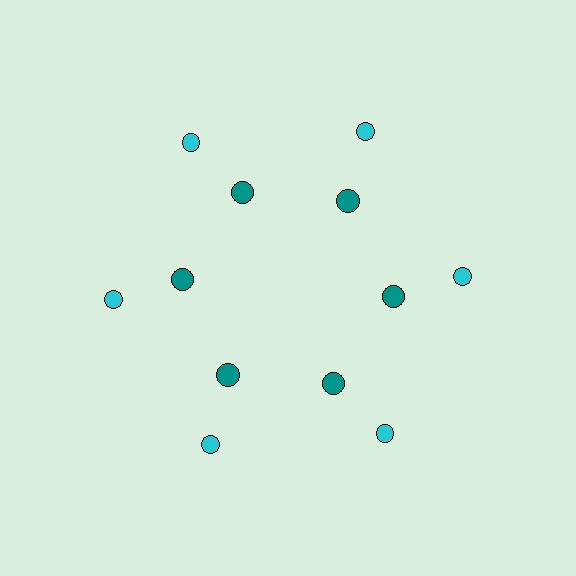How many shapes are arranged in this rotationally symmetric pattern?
There are 12 shapes, arranged in 6 groups of 2.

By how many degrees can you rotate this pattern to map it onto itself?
The pattern maps onto itself every 60 degrees of rotation.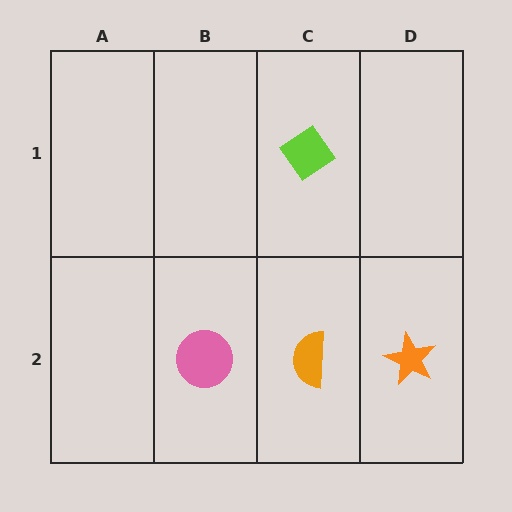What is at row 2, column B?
A pink circle.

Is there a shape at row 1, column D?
No, that cell is empty.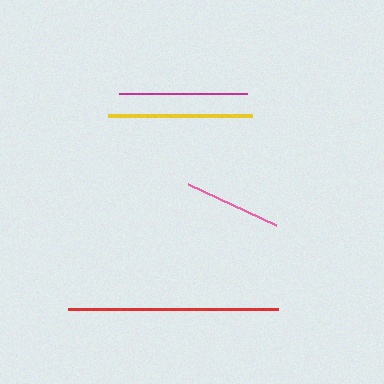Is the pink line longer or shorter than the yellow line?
The yellow line is longer than the pink line.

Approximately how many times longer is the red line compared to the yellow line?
The red line is approximately 1.5 times the length of the yellow line.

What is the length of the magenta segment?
The magenta segment is approximately 128 pixels long.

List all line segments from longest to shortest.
From longest to shortest: red, yellow, magenta, pink.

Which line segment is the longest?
The red line is the longest at approximately 210 pixels.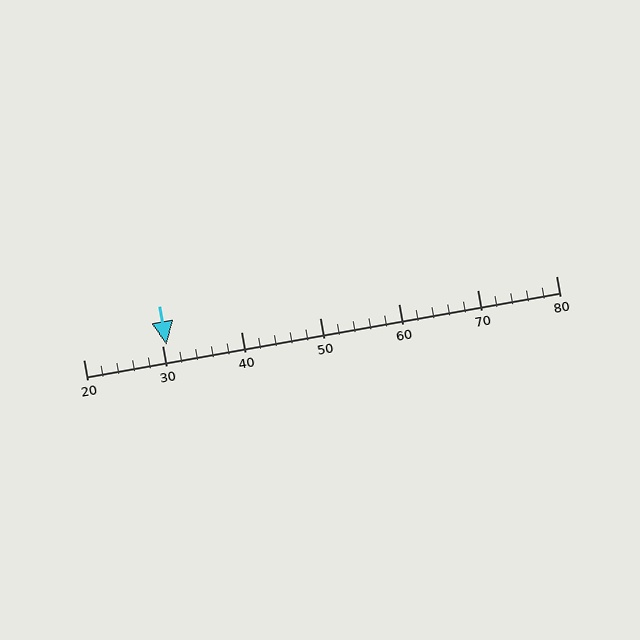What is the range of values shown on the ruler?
The ruler shows values from 20 to 80.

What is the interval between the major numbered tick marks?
The major tick marks are spaced 10 units apart.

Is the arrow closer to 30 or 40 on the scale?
The arrow is closer to 30.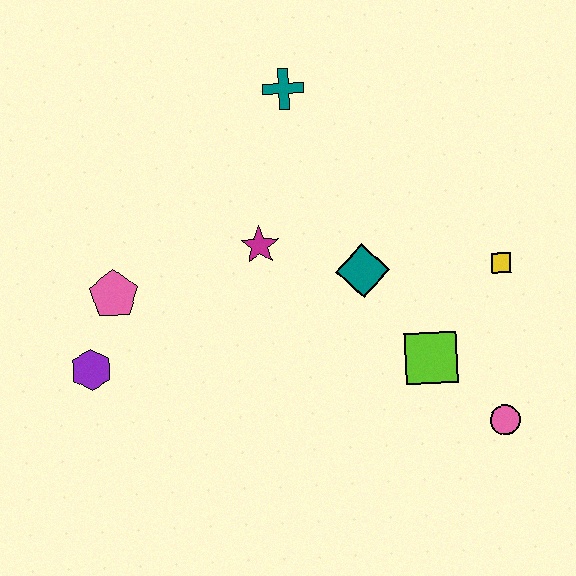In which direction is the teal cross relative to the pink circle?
The teal cross is above the pink circle.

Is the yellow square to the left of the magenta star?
No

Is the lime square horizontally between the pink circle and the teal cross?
Yes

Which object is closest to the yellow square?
The lime square is closest to the yellow square.